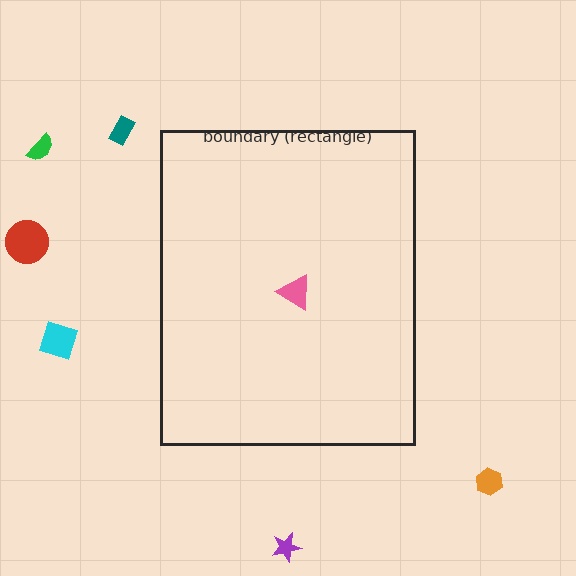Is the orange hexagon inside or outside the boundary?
Outside.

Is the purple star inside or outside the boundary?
Outside.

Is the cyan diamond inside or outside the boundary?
Outside.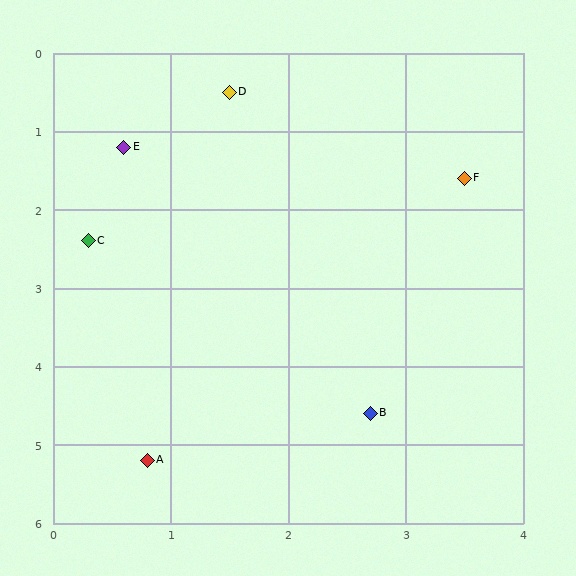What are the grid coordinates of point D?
Point D is at approximately (1.5, 0.5).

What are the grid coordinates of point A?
Point A is at approximately (0.8, 5.2).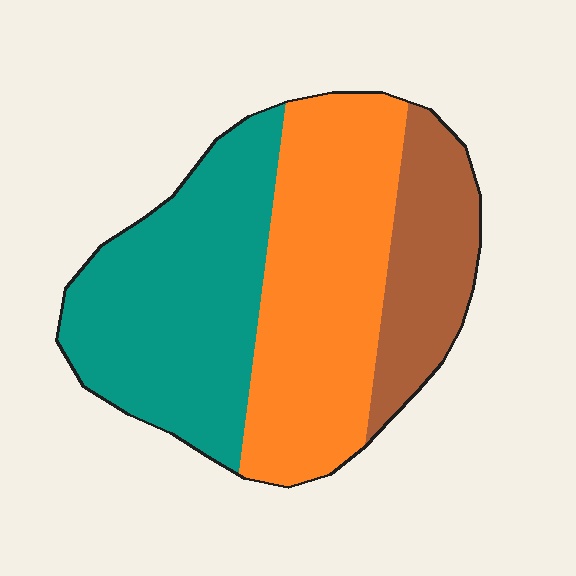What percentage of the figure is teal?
Teal covers around 40% of the figure.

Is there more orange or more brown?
Orange.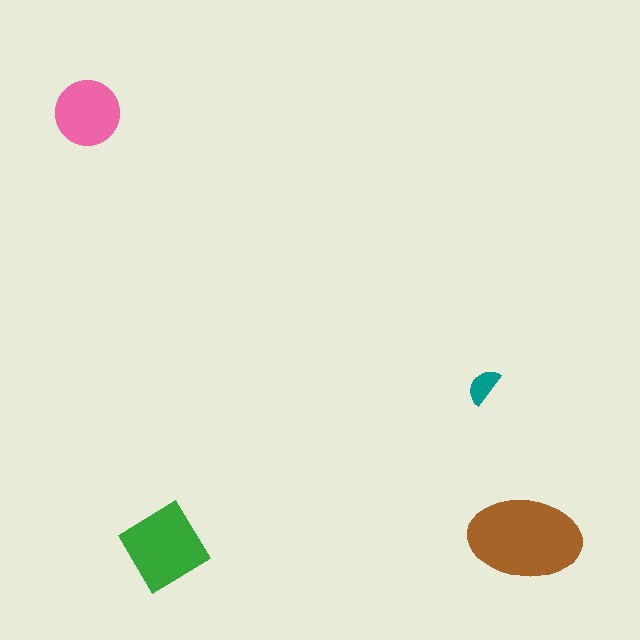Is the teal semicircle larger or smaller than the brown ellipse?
Smaller.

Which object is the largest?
The brown ellipse.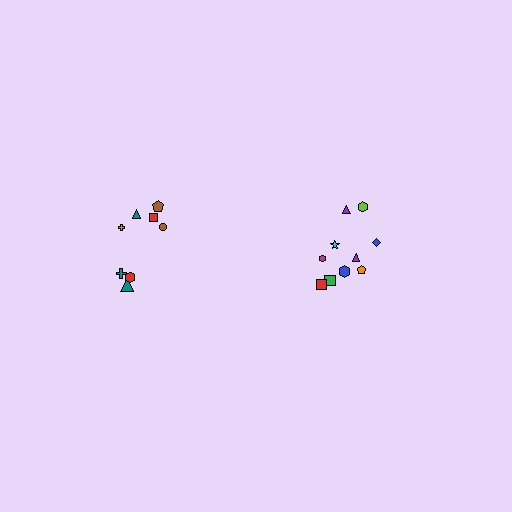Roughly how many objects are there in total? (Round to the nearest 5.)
Roughly 20 objects in total.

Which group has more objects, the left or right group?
The right group.